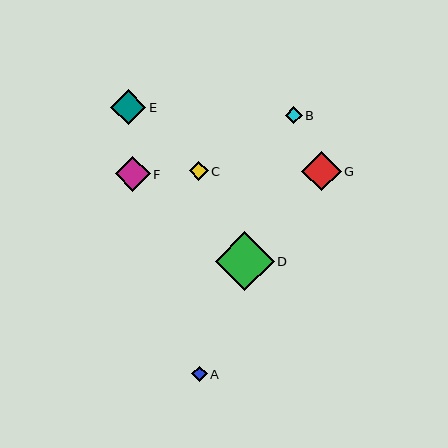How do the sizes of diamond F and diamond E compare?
Diamond F and diamond E are approximately the same size.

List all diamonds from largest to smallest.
From largest to smallest: D, G, F, E, C, B, A.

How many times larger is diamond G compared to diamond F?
Diamond G is approximately 1.1 times the size of diamond F.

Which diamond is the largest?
Diamond D is the largest with a size of approximately 59 pixels.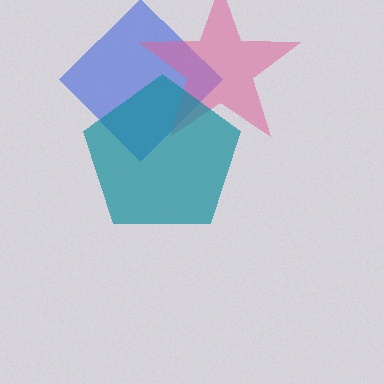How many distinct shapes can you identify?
There are 3 distinct shapes: a blue diamond, a pink star, a teal pentagon.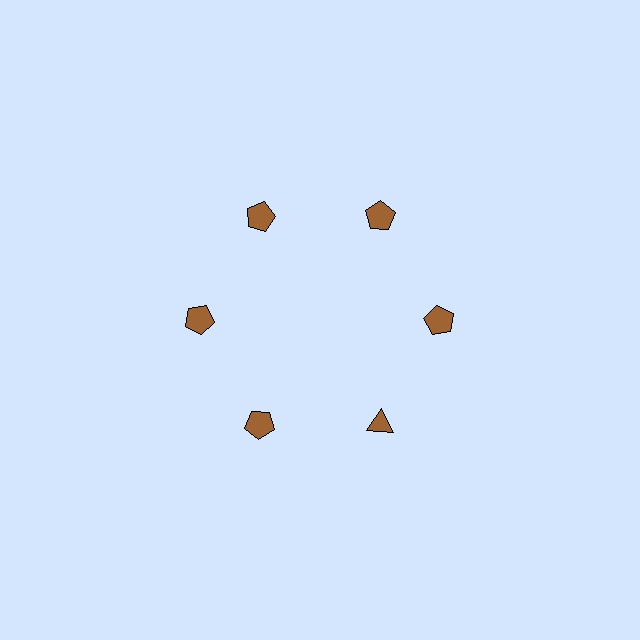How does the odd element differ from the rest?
It has a different shape: triangle instead of pentagon.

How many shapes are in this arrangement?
There are 6 shapes arranged in a ring pattern.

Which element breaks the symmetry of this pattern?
The brown triangle at roughly the 5 o'clock position breaks the symmetry. All other shapes are brown pentagons.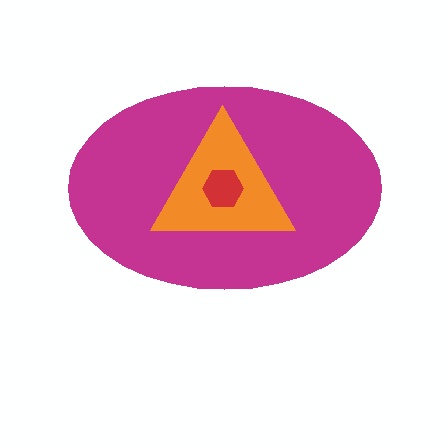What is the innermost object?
The red hexagon.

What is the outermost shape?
The magenta ellipse.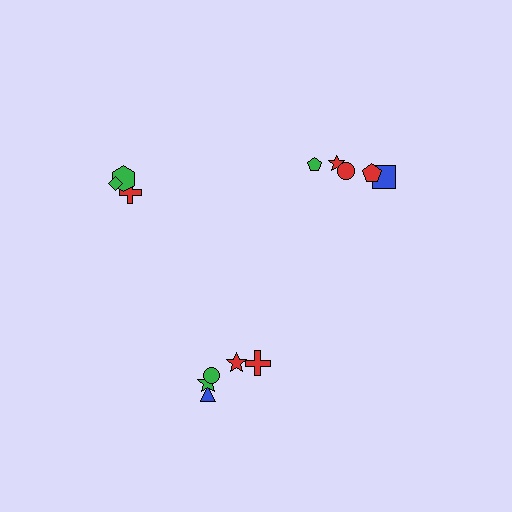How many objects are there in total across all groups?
There are 13 objects.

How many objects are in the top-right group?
There are 5 objects.